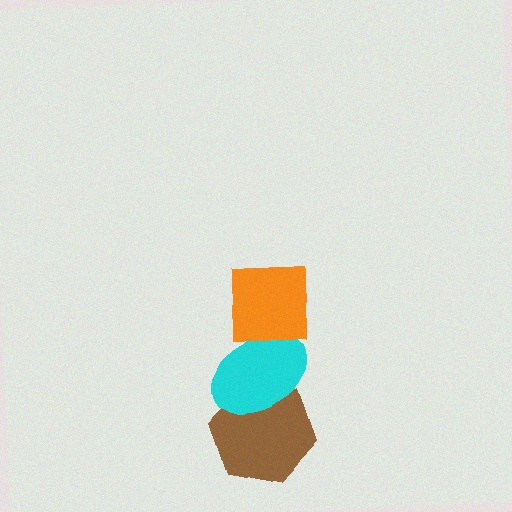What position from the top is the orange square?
The orange square is 1st from the top.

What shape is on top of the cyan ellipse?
The orange square is on top of the cyan ellipse.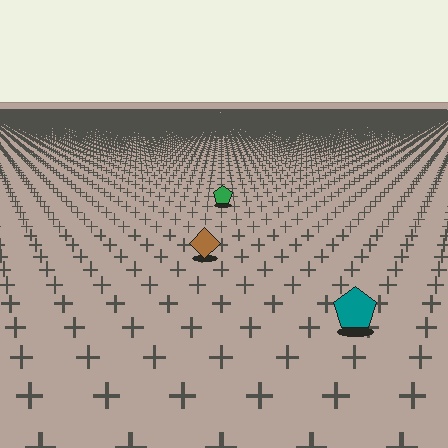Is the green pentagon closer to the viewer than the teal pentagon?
No. The teal pentagon is closer — you can tell from the texture gradient: the ground texture is coarser near it.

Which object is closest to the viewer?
The teal pentagon is closest. The texture marks near it are larger and more spread out.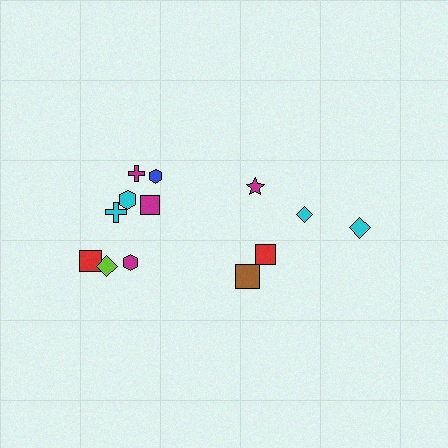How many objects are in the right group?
There are 5 objects.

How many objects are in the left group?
There are 8 objects.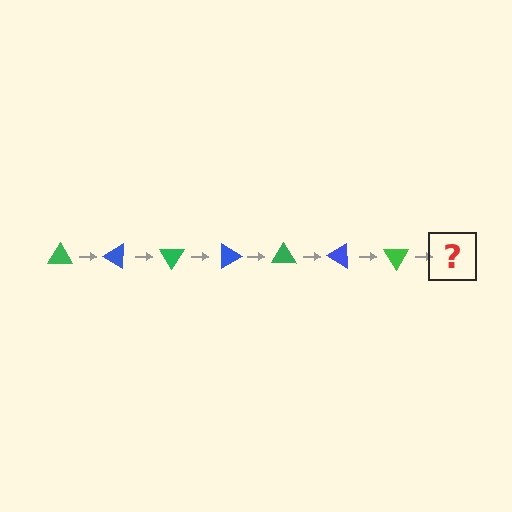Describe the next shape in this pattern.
It should be a blue triangle, rotated 210 degrees from the start.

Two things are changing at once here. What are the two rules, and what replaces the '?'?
The two rules are that it rotates 30 degrees each step and the color cycles through green and blue. The '?' should be a blue triangle, rotated 210 degrees from the start.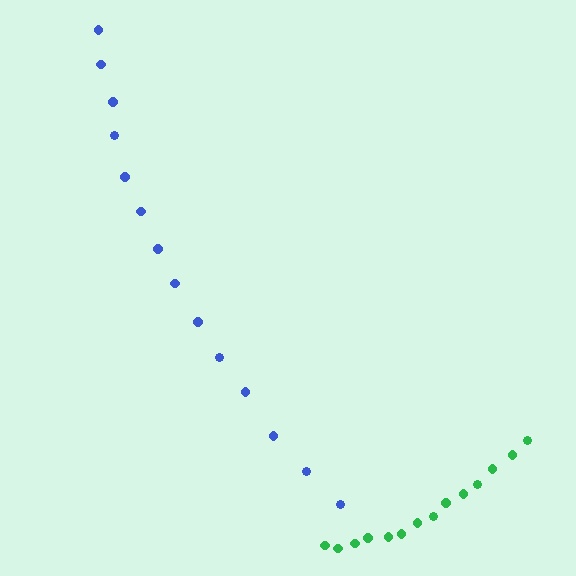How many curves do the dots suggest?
There are 2 distinct paths.